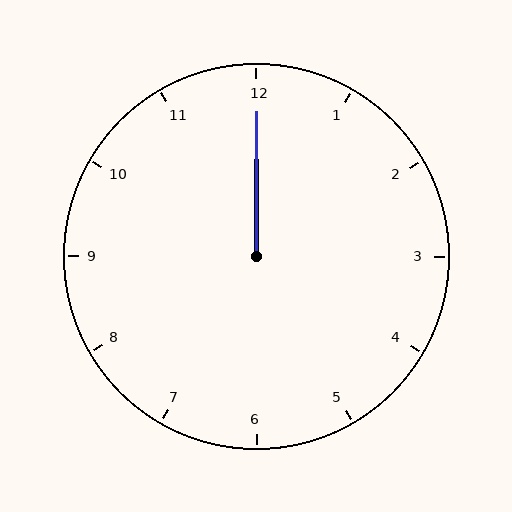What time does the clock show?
12:00.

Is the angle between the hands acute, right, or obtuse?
It is acute.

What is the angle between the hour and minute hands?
Approximately 0 degrees.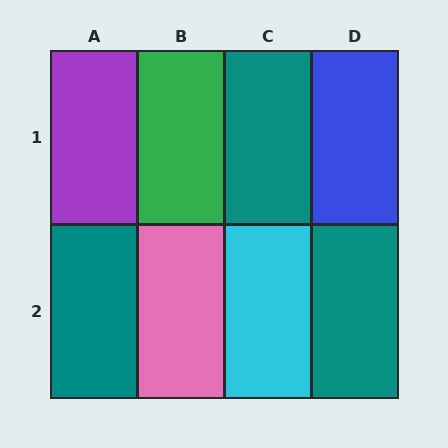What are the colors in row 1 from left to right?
Purple, green, teal, blue.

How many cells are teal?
3 cells are teal.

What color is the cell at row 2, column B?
Pink.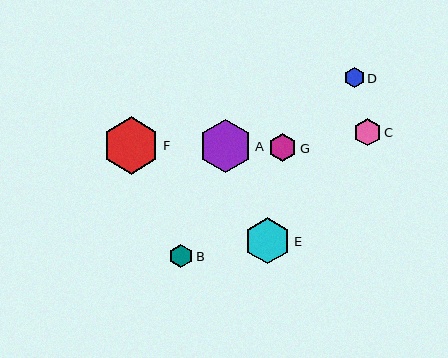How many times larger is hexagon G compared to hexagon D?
Hexagon G is approximately 1.4 times the size of hexagon D.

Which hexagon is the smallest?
Hexagon D is the smallest with a size of approximately 20 pixels.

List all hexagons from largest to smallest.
From largest to smallest: F, A, E, G, C, B, D.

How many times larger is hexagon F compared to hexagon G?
Hexagon F is approximately 2.0 times the size of hexagon G.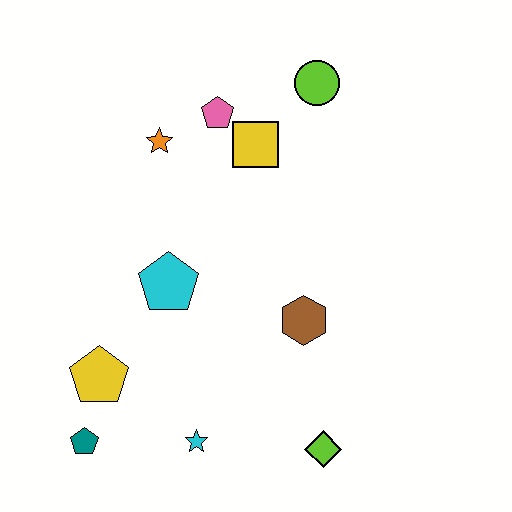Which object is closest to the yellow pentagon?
The teal pentagon is closest to the yellow pentagon.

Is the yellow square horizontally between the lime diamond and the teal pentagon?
Yes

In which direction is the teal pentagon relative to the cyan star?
The teal pentagon is to the left of the cyan star.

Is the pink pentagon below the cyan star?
No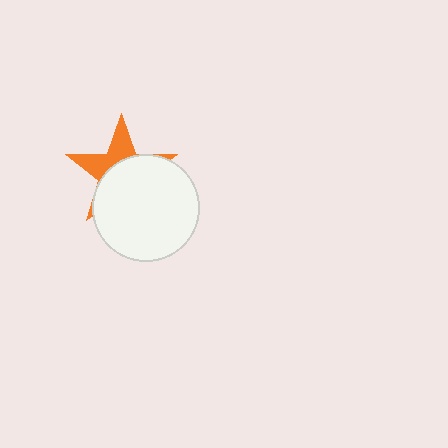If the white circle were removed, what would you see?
You would see the complete orange star.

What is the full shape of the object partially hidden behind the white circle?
The partially hidden object is an orange star.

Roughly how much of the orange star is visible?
A small part of it is visible (roughly 38%).